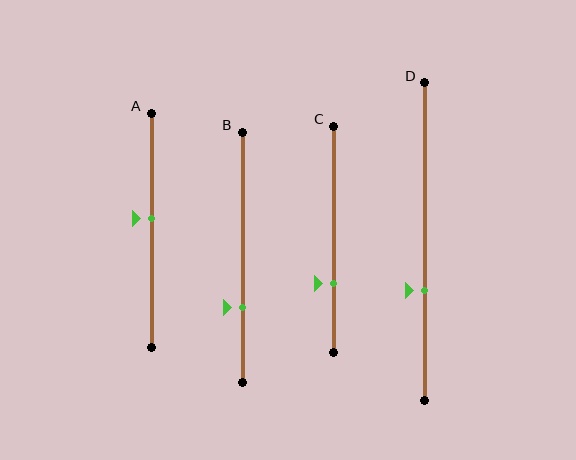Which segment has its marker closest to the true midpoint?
Segment A has its marker closest to the true midpoint.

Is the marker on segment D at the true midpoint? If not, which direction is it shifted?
No, the marker on segment D is shifted downward by about 16% of the segment length.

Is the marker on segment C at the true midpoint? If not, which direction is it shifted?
No, the marker on segment C is shifted downward by about 19% of the segment length.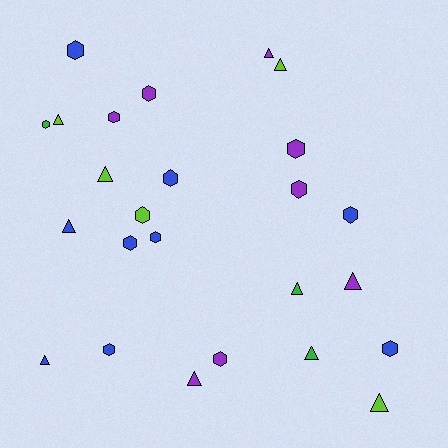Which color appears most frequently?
Blue, with 9 objects.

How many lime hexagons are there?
There is 1 lime hexagon.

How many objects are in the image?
There are 25 objects.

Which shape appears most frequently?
Hexagon, with 14 objects.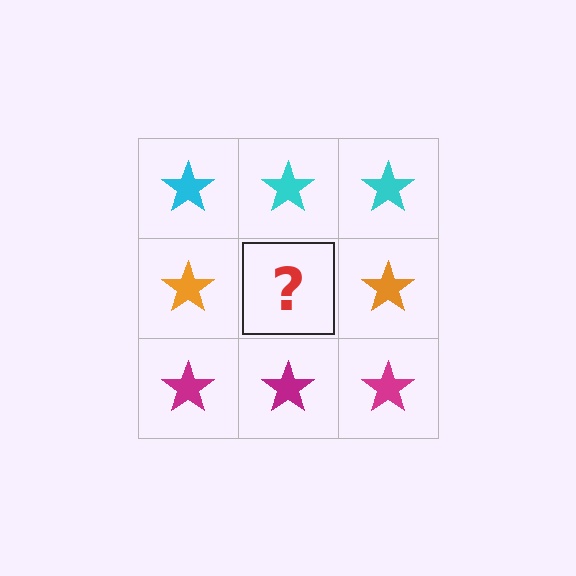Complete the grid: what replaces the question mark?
The question mark should be replaced with an orange star.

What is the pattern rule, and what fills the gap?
The rule is that each row has a consistent color. The gap should be filled with an orange star.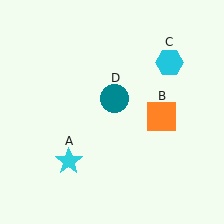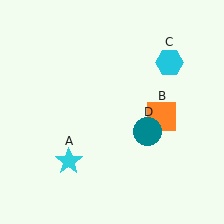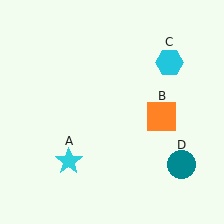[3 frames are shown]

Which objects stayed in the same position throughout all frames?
Cyan star (object A) and orange square (object B) and cyan hexagon (object C) remained stationary.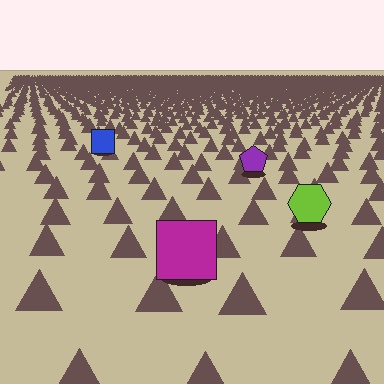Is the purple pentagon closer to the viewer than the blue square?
Yes. The purple pentagon is closer — you can tell from the texture gradient: the ground texture is coarser near it.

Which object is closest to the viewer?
The magenta square is closest. The texture marks near it are larger and more spread out.